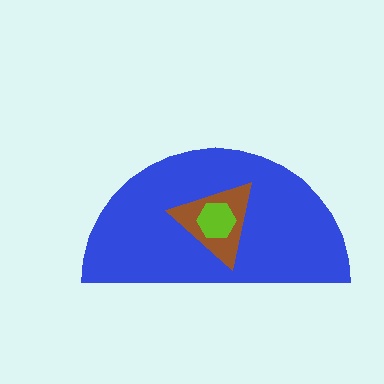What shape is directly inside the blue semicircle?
The brown triangle.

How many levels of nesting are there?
3.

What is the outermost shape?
The blue semicircle.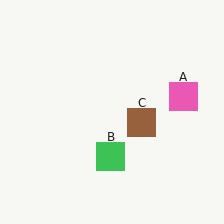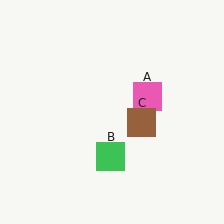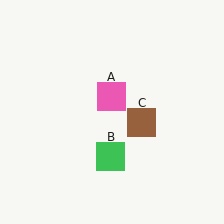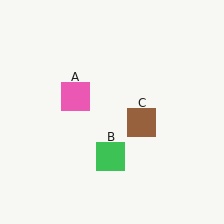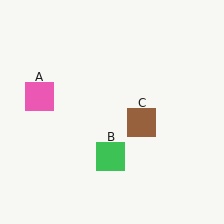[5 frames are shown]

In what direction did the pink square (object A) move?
The pink square (object A) moved left.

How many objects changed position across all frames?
1 object changed position: pink square (object A).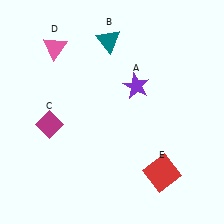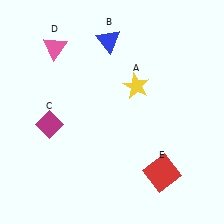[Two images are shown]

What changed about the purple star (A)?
In Image 1, A is purple. In Image 2, it changed to yellow.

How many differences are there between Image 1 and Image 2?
There are 2 differences between the two images.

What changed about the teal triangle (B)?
In Image 1, B is teal. In Image 2, it changed to blue.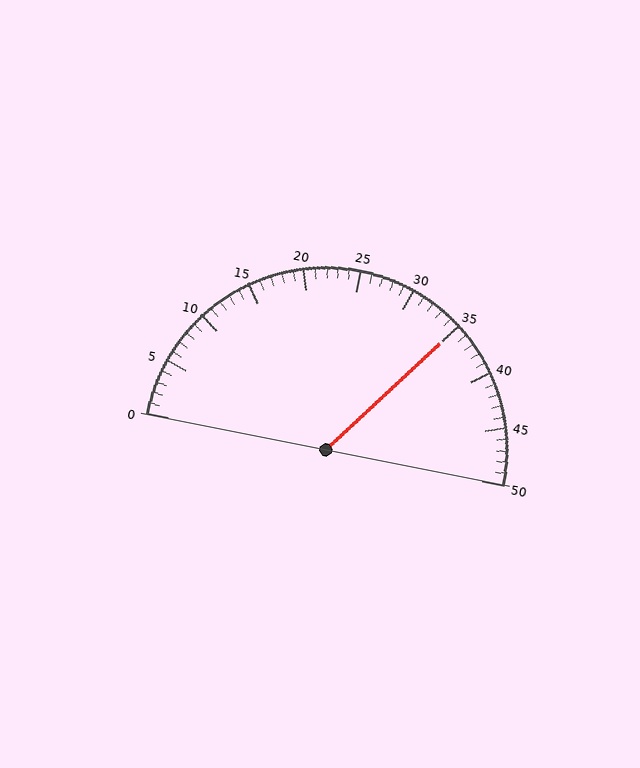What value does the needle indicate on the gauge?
The needle indicates approximately 35.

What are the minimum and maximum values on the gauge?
The gauge ranges from 0 to 50.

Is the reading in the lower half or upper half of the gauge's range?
The reading is in the upper half of the range (0 to 50).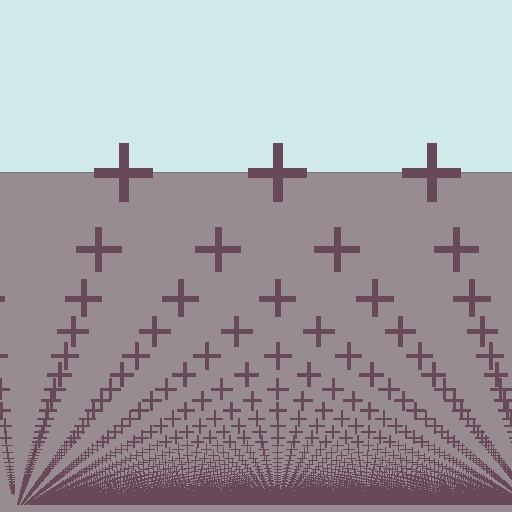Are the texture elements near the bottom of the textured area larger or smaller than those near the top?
Smaller. The gradient is inverted — elements near the bottom are smaller and denser.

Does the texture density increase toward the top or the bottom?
Density increases toward the bottom.